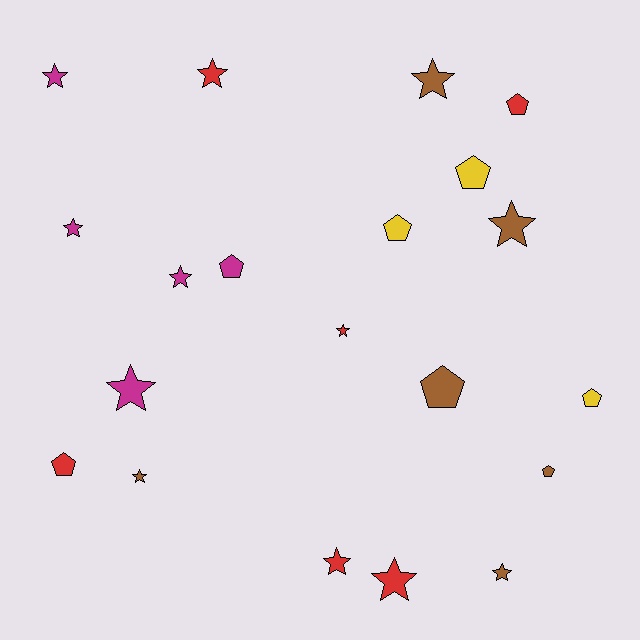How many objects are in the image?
There are 20 objects.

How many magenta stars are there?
There are 4 magenta stars.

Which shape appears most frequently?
Star, with 12 objects.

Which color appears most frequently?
Brown, with 6 objects.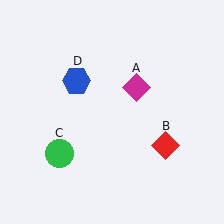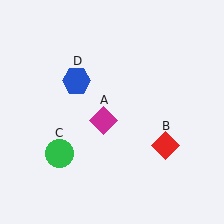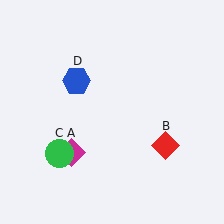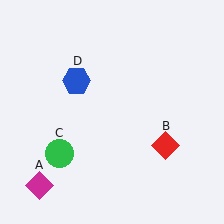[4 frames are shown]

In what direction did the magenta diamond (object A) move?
The magenta diamond (object A) moved down and to the left.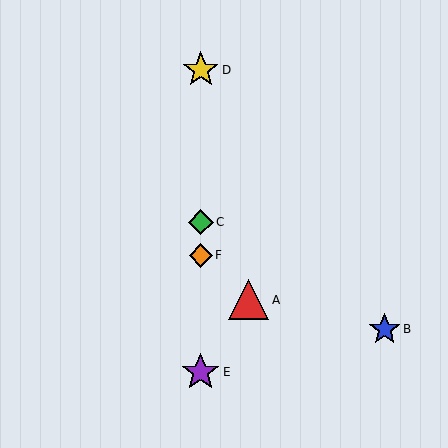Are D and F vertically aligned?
Yes, both are at x≈201.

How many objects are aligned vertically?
4 objects (C, D, E, F) are aligned vertically.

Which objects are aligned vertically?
Objects C, D, E, F are aligned vertically.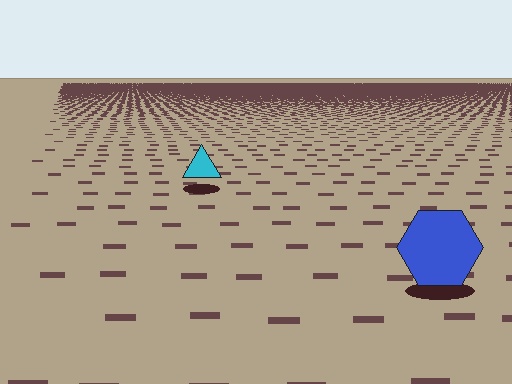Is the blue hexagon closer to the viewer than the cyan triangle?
Yes. The blue hexagon is closer — you can tell from the texture gradient: the ground texture is coarser near it.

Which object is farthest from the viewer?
The cyan triangle is farthest from the viewer. It appears smaller and the ground texture around it is denser.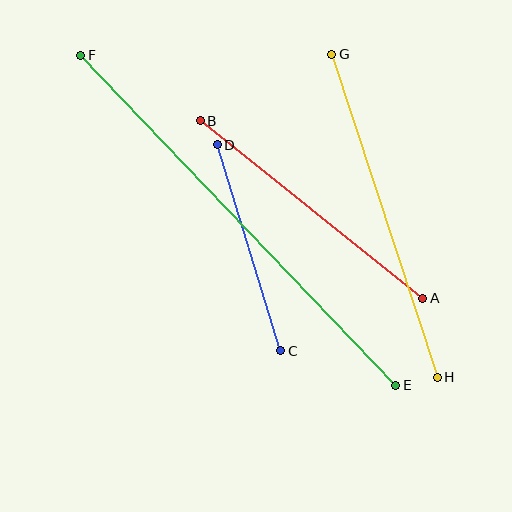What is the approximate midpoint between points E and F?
The midpoint is at approximately (238, 220) pixels.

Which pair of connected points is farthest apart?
Points E and F are farthest apart.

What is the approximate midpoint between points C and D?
The midpoint is at approximately (249, 248) pixels.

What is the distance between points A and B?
The distance is approximately 285 pixels.